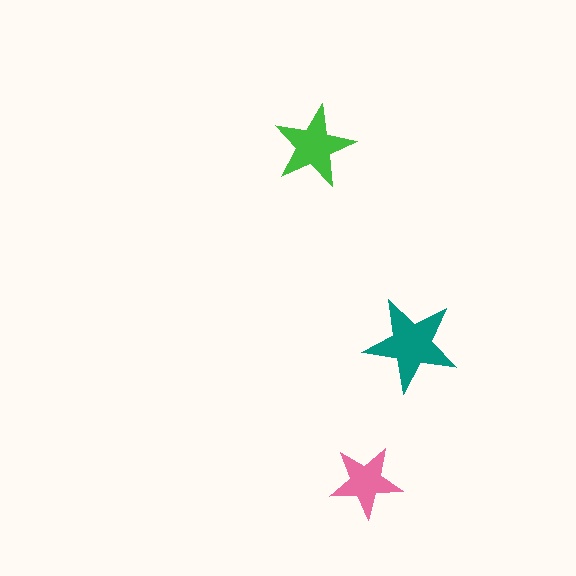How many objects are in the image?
There are 3 objects in the image.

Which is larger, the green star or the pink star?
The green one.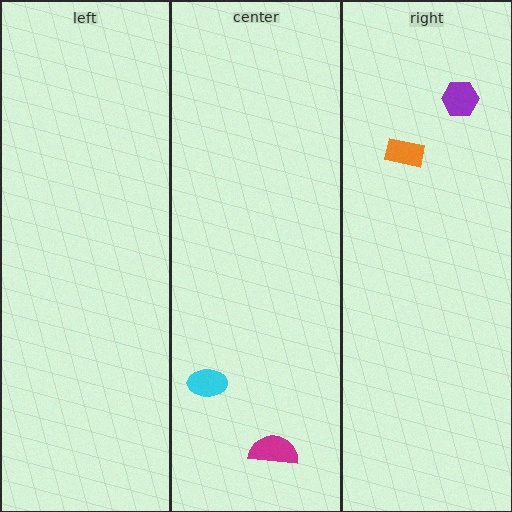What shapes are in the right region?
The orange rectangle, the purple hexagon.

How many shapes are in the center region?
2.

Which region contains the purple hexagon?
The right region.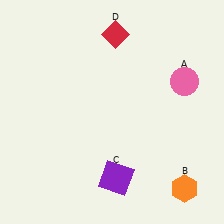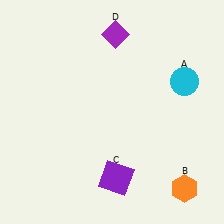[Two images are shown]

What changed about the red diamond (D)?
In Image 1, D is red. In Image 2, it changed to purple.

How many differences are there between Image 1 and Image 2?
There are 2 differences between the two images.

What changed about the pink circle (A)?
In Image 1, A is pink. In Image 2, it changed to cyan.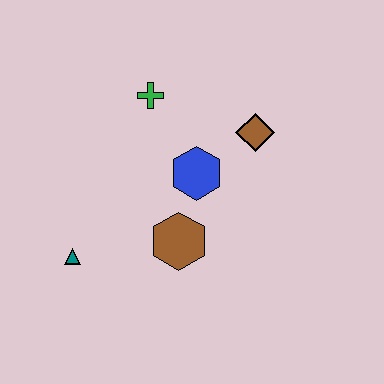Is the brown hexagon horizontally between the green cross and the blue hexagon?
Yes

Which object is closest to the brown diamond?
The blue hexagon is closest to the brown diamond.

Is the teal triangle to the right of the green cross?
No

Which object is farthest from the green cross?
The teal triangle is farthest from the green cross.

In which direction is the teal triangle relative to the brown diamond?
The teal triangle is to the left of the brown diamond.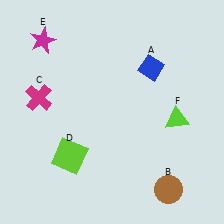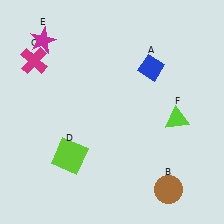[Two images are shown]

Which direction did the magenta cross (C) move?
The magenta cross (C) moved up.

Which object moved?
The magenta cross (C) moved up.